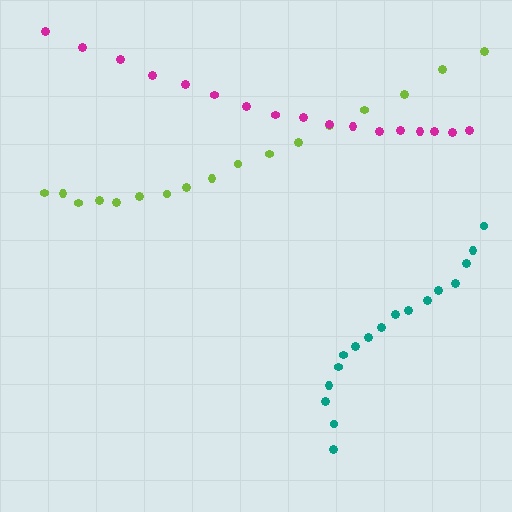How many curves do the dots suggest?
There are 3 distinct paths.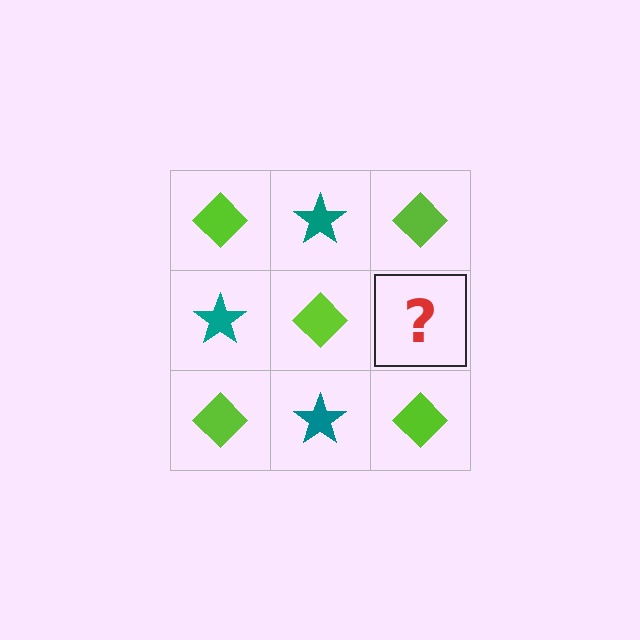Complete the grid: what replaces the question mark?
The question mark should be replaced with a teal star.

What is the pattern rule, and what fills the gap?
The rule is that it alternates lime diamond and teal star in a checkerboard pattern. The gap should be filled with a teal star.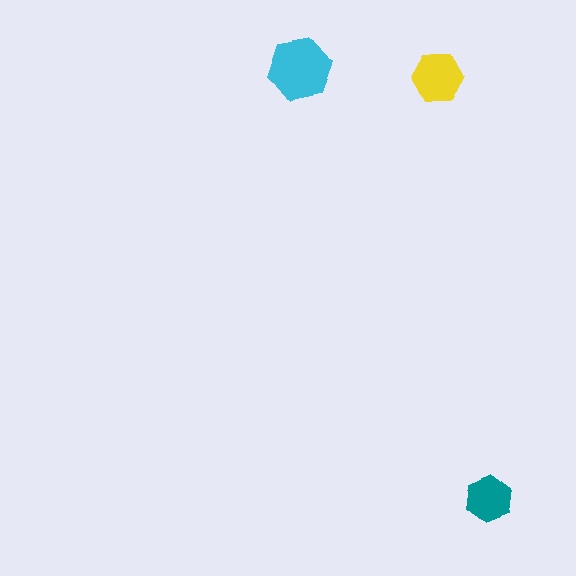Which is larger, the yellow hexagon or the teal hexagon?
The yellow one.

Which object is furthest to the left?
The cyan hexagon is leftmost.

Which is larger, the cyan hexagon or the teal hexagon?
The cyan one.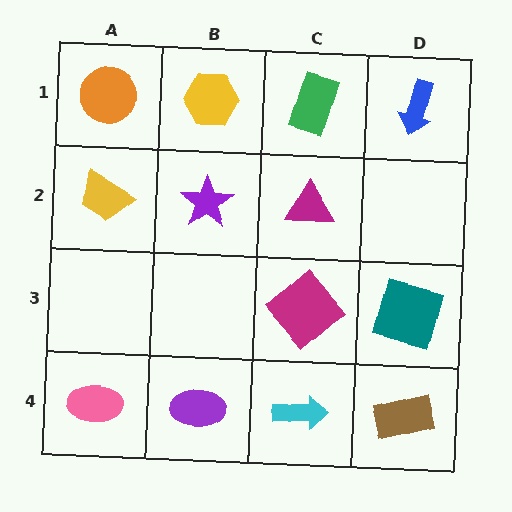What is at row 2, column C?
A magenta triangle.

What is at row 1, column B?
A yellow hexagon.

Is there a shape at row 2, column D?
No, that cell is empty.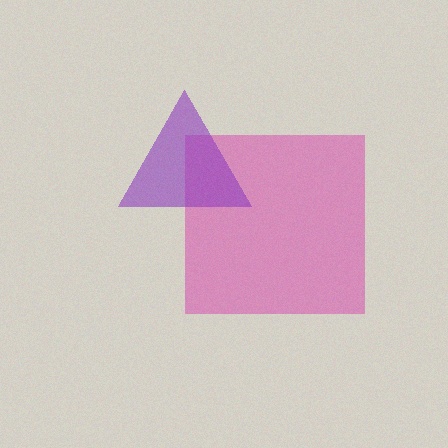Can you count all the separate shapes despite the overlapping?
Yes, there are 2 separate shapes.